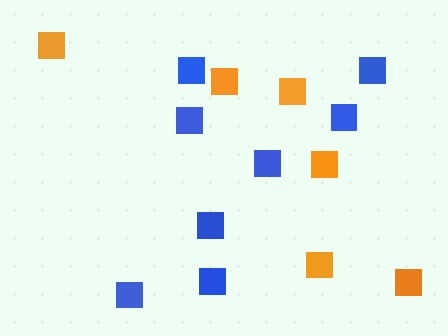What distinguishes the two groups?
There are 2 groups: one group of blue squares (8) and one group of orange squares (6).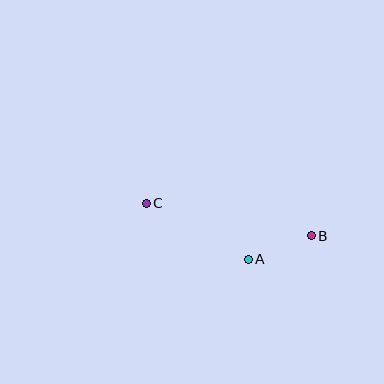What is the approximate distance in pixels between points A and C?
The distance between A and C is approximately 116 pixels.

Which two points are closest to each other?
Points A and B are closest to each other.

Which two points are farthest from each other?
Points B and C are farthest from each other.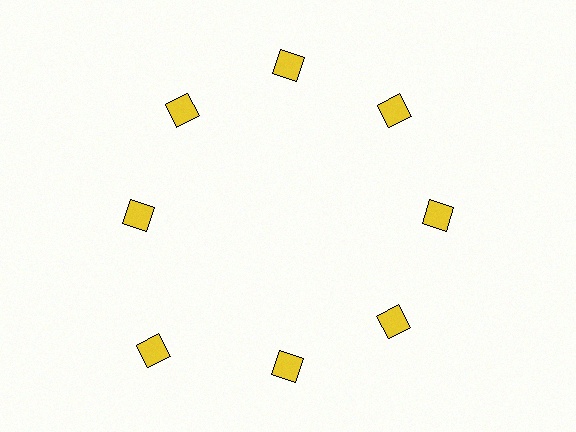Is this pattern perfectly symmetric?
No. The 8 yellow squares are arranged in a ring, but one element near the 8 o'clock position is pushed outward from the center, breaking the 8-fold rotational symmetry.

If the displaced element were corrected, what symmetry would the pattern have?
It would have 8-fold rotational symmetry — the pattern would map onto itself every 45 degrees.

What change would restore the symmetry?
The symmetry would be restored by moving it inward, back onto the ring so that all 8 squares sit at equal angles and equal distance from the center.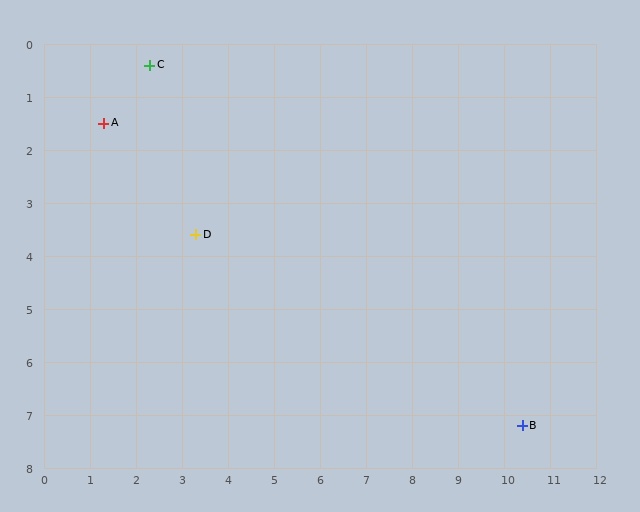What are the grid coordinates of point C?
Point C is at approximately (2.3, 0.4).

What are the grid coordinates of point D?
Point D is at approximately (3.3, 3.6).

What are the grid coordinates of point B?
Point B is at approximately (10.4, 7.2).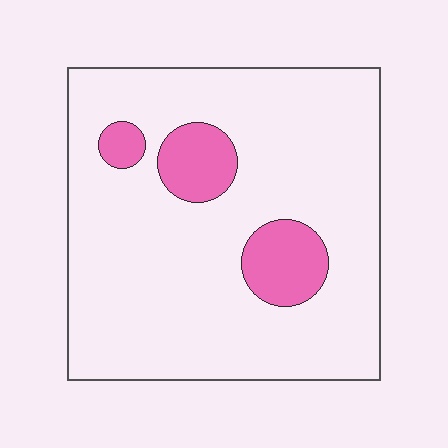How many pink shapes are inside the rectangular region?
3.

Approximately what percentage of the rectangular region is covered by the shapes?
Approximately 15%.